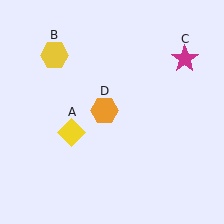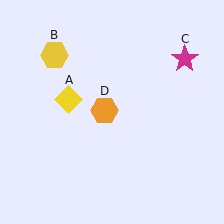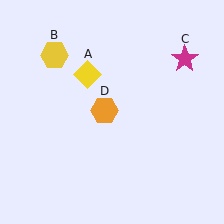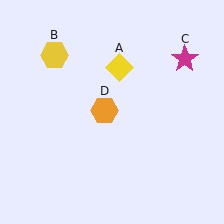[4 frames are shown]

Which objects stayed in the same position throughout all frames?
Yellow hexagon (object B) and magenta star (object C) and orange hexagon (object D) remained stationary.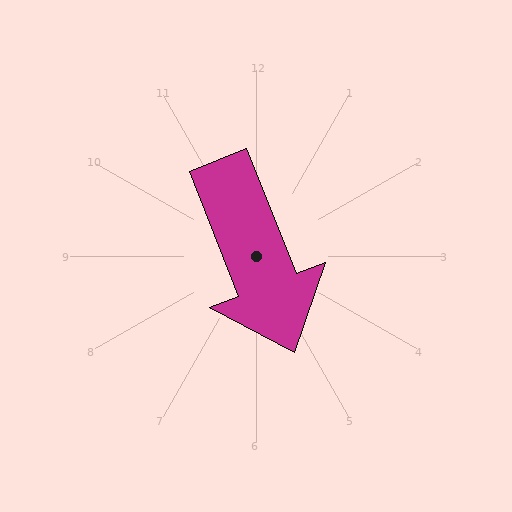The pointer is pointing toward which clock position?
Roughly 5 o'clock.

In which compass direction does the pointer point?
South.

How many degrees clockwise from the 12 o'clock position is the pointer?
Approximately 158 degrees.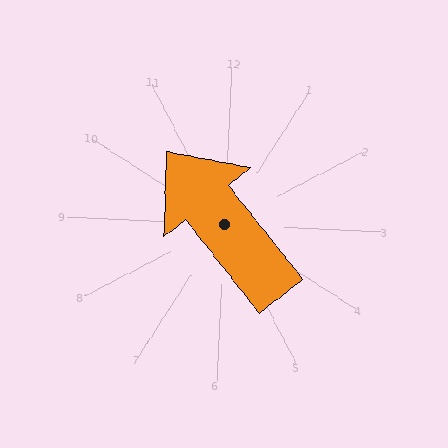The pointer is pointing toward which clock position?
Roughly 11 o'clock.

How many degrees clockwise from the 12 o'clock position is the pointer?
Approximately 319 degrees.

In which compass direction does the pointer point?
Northwest.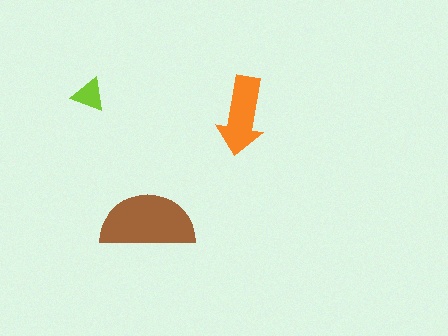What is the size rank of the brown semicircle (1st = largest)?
1st.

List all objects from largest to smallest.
The brown semicircle, the orange arrow, the lime triangle.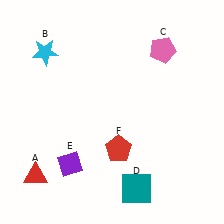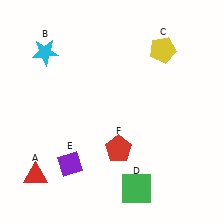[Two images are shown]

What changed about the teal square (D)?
In Image 1, D is teal. In Image 2, it changed to green.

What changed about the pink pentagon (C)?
In Image 1, C is pink. In Image 2, it changed to yellow.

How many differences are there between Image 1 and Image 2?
There are 2 differences between the two images.